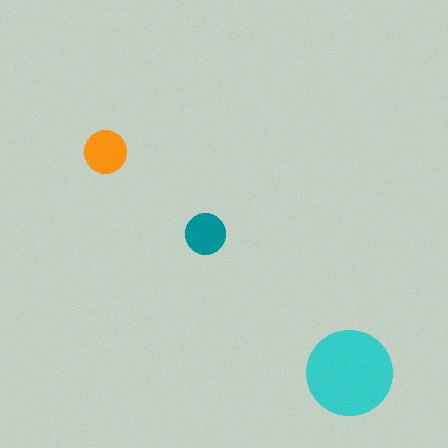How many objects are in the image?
There are 3 objects in the image.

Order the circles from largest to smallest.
the cyan one, the orange one, the teal one.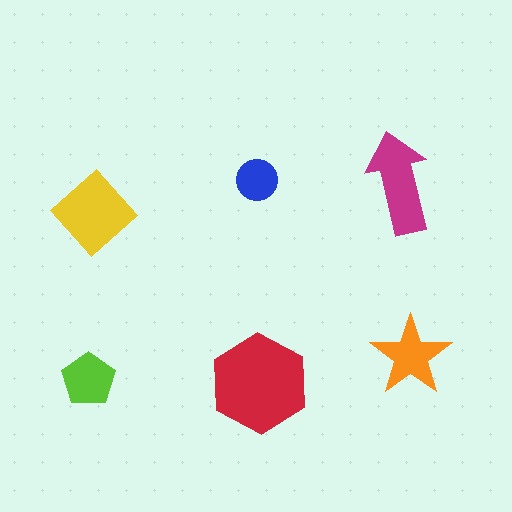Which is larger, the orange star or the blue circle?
The orange star.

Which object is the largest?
The red hexagon.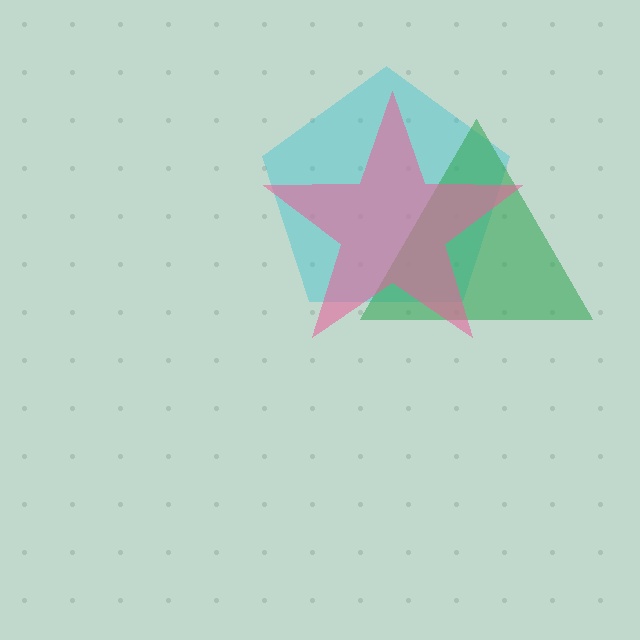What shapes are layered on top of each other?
The layered shapes are: a cyan pentagon, a green triangle, a pink star.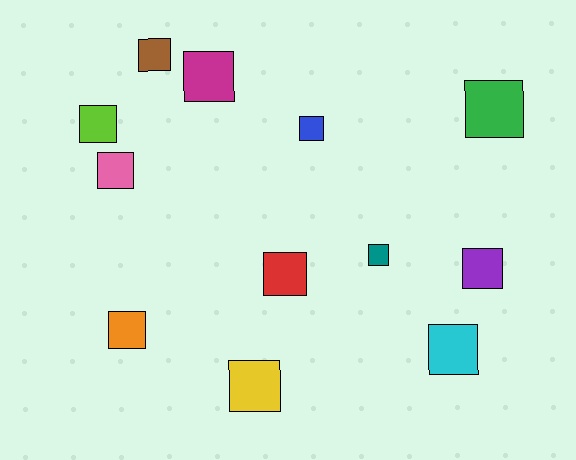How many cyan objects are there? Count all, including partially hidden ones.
There is 1 cyan object.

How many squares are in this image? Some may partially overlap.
There are 12 squares.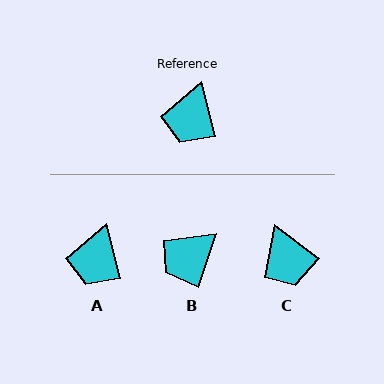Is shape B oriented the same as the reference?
No, it is off by about 34 degrees.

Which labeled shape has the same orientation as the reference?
A.